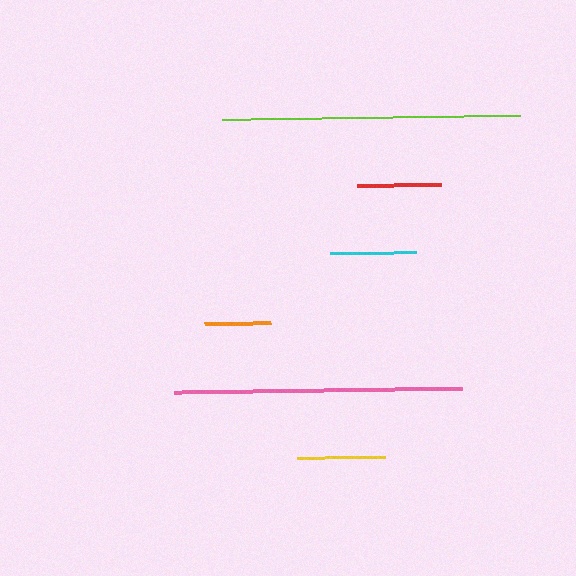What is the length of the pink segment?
The pink segment is approximately 288 pixels long.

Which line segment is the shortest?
The orange line is the shortest at approximately 66 pixels.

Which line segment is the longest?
The lime line is the longest at approximately 298 pixels.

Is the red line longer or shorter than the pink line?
The pink line is longer than the red line.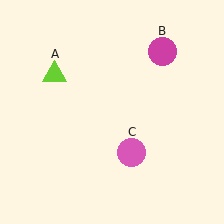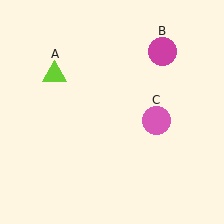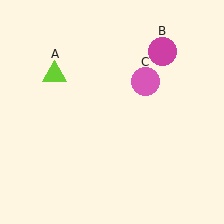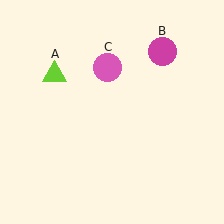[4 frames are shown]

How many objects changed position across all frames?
1 object changed position: pink circle (object C).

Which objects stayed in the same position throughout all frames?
Lime triangle (object A) and magenta circle (object B) remained stationary.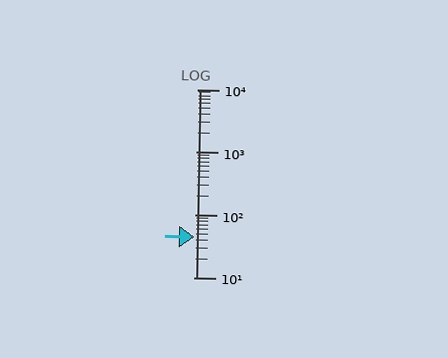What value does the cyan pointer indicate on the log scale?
The pointer indicates approximately 45.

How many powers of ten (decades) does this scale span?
The scale spans 3 decades, from 10 to 10000.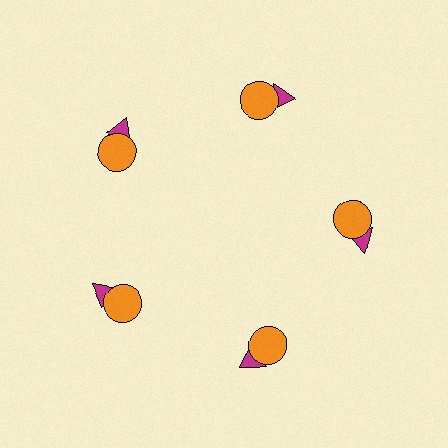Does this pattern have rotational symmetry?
Yes, this pattern has 5-fold rotational symmetry. It looks the same after rotating 72 degrees around the center.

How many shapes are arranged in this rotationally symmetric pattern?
There are 10 shapes, arranged in 5 groups of 2.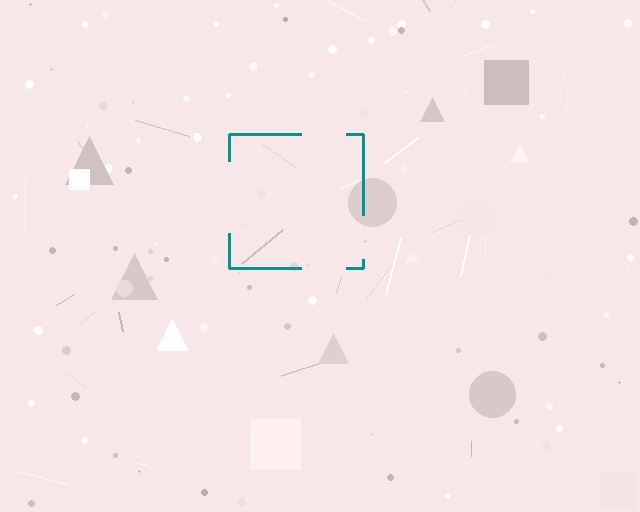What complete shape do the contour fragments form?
The contour fragments form a square.